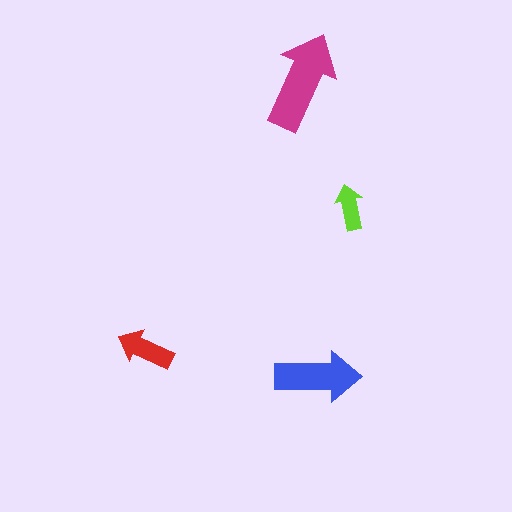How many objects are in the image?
There are 4 objects in the image.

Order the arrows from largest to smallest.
the magenta one, the blue one, the red one, the lime one.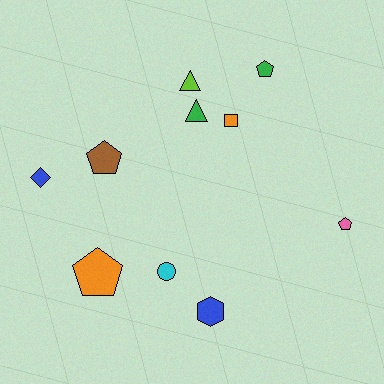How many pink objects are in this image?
There is 1 pink object.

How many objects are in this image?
There are 10 objects.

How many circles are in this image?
There is 1 circle.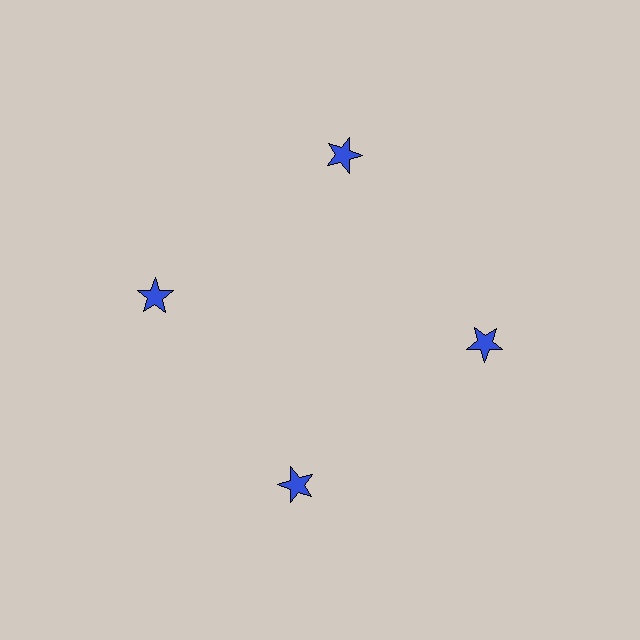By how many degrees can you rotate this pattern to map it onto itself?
The pattern maps onto itself every 90 degrees of rotation.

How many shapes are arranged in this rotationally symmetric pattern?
There are 4 shapes, arranged in 4 groups of 1.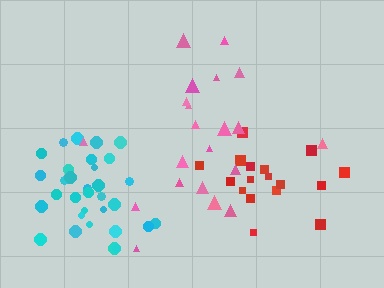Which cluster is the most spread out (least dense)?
Pink.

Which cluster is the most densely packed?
Cyan.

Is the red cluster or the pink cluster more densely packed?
Red.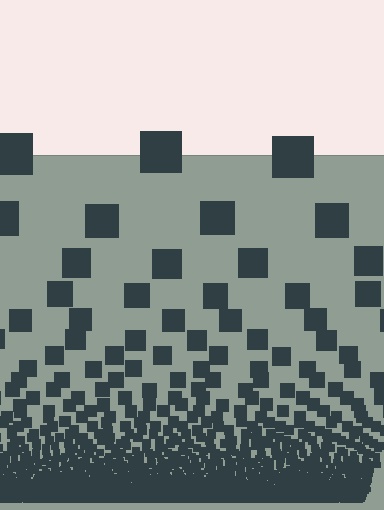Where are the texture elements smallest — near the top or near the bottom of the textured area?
Near the bottom.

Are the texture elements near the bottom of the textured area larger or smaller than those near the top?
Smaller. The gradient is inverted — elements near the bottom are smaller and denser.